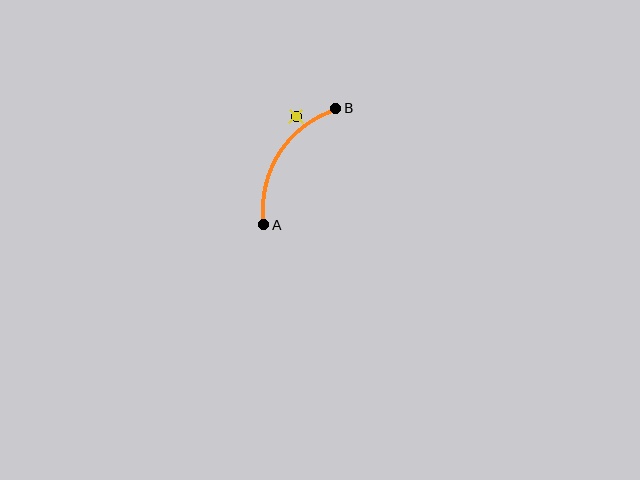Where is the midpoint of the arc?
The arc midpoint is the point on the curve farthest from the straight line joining A and B. It sits to the left of that line.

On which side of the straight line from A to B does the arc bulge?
The arc bulges to the left of the straight line connecting A and B.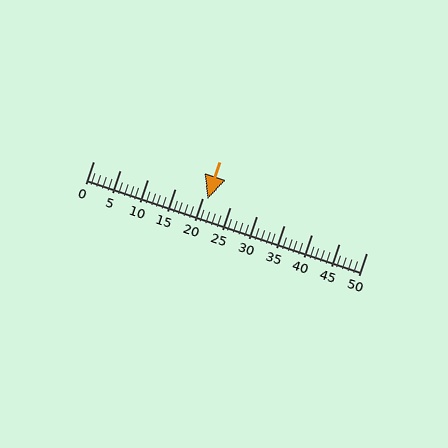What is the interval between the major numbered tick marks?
The major tick marks are spaced 5 units apart.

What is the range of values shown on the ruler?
The ruler shows values from 0 to 50.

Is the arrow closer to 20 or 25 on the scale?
The arrow is closer to 20.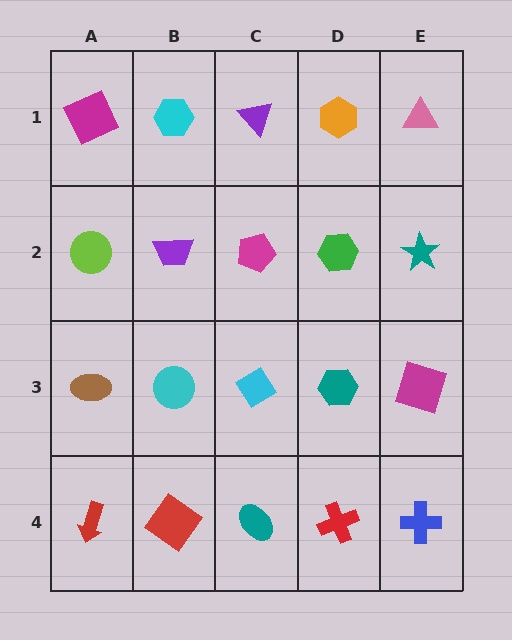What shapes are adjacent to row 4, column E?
A magenta square (row 3, column E), a red cross (row 4, column D).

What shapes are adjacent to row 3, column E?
A teal star (row 2, column E), a blue cross (row 4, column E), a teal hexagon (row 3, column D).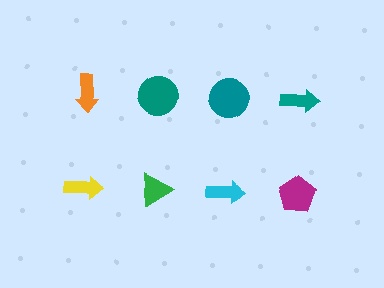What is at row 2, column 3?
A cyan arrow.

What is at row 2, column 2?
A green triangle.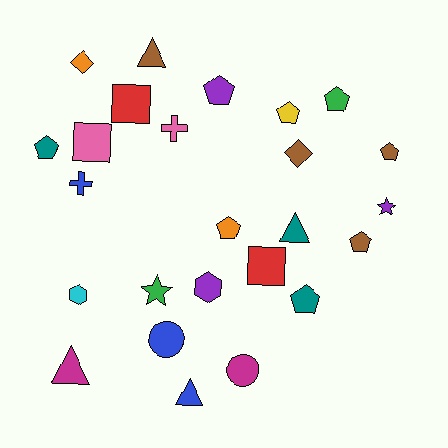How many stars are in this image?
There are 2 stars.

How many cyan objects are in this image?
There is 1 cyan object.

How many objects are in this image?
There are 25 objects.